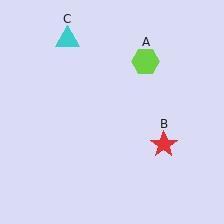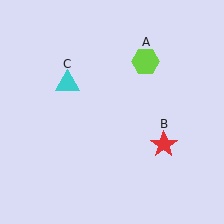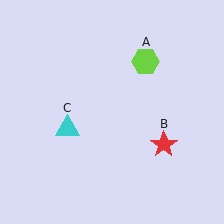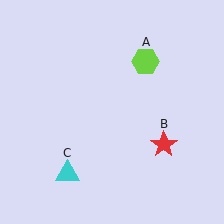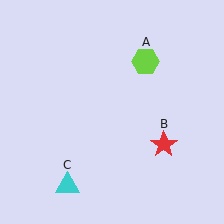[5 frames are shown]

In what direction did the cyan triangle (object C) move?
The cyan triangle (object C) moved down.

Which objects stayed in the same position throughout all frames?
Lime hexagon (object A) and red star (object B) remained stationary.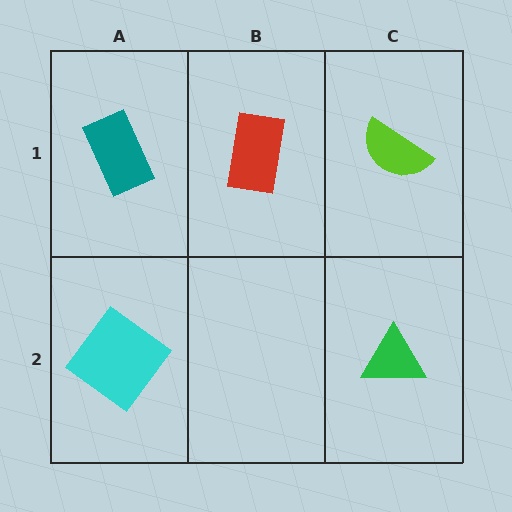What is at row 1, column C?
A lime semicircle.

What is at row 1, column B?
A red rectangle.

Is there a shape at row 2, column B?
No, that cell is empty.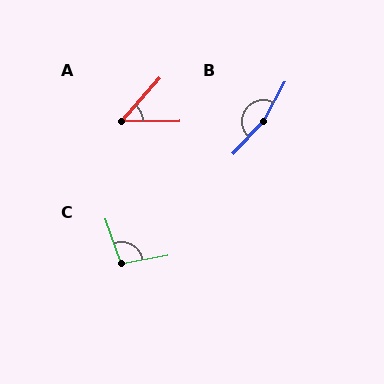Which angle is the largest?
B, at approximately 165 degrees.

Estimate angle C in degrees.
Approximately 98 degrees.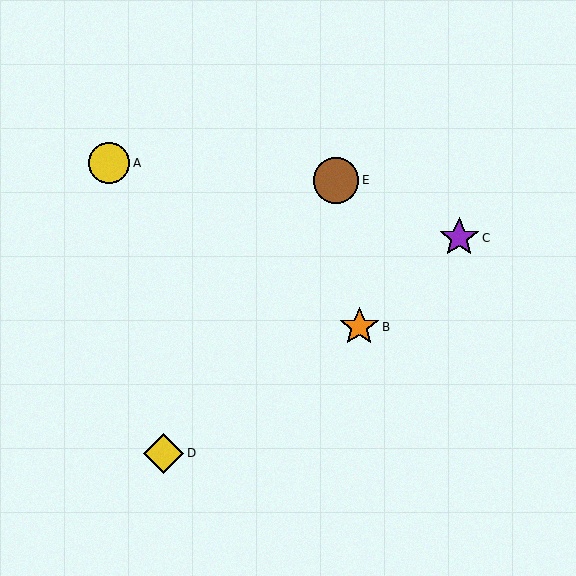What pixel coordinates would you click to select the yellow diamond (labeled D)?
Click at (164, 453) to select the yellow diamond D.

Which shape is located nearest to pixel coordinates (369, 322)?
The orange star (labeled B) at (359, 327) is nearest to that location.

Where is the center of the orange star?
The center of the orange star is at (359, 327).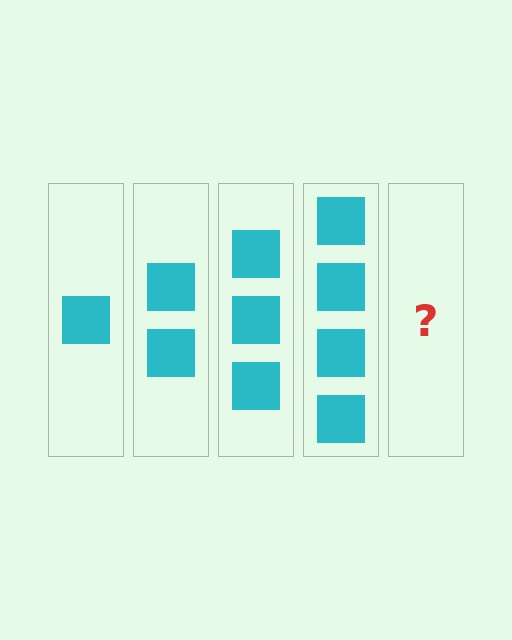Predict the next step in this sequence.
The next step is 5 squares.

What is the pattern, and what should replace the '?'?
The pattern is that each step adds one more square. The '?' should be 5 squares.